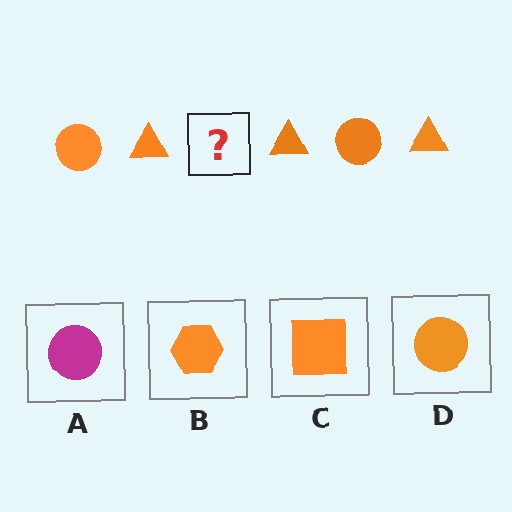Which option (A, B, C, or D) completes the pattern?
D.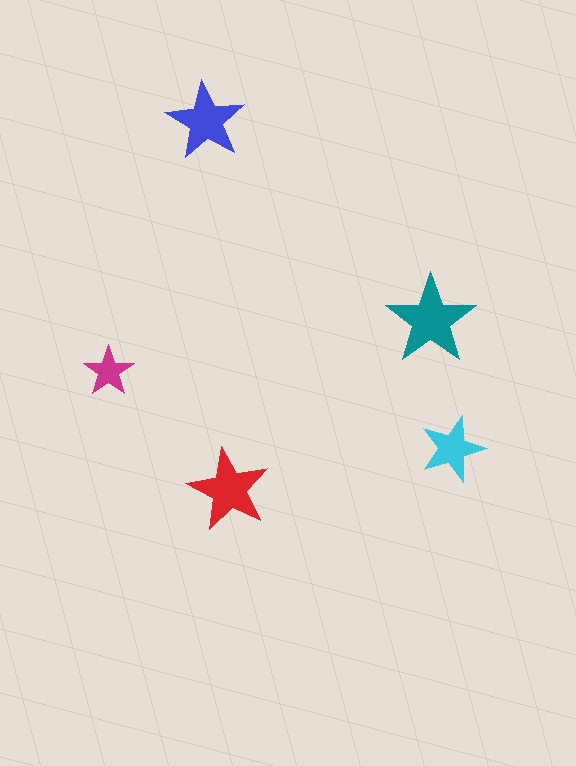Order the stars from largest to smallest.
the teal one, the red one, the blue one, the cyan one, the magenta one.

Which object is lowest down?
The red star is bottommost.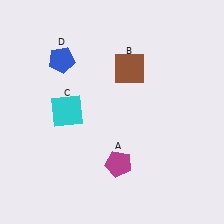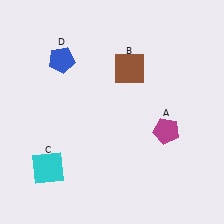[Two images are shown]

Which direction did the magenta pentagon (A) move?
The magenta pentagon (A) moved right.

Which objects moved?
The objects that moved are: the magenta pentagon (A), the cyan square (C).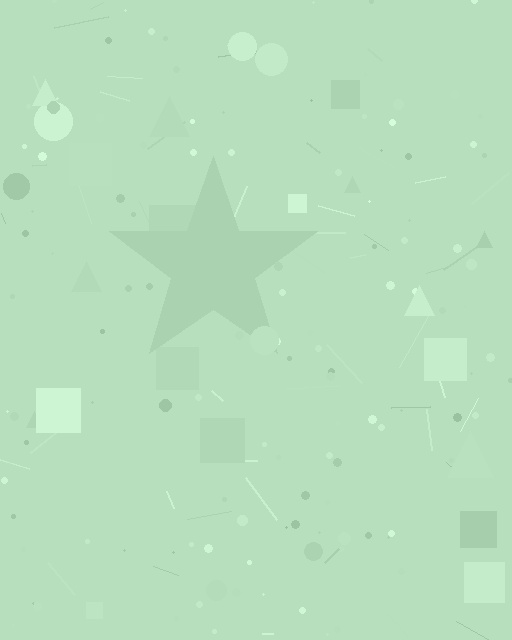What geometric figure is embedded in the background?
A star is embedded in the background.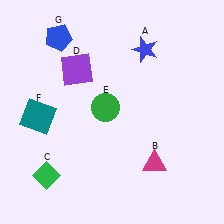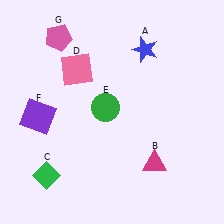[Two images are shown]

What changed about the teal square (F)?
In Image 1, F is teal. In Image 2, it changed to purple.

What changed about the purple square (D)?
In Image 1, D is purple. In Image 2, it changed to pink.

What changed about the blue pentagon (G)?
In Image 1, G is blue. In Image 2, it changed to pink.